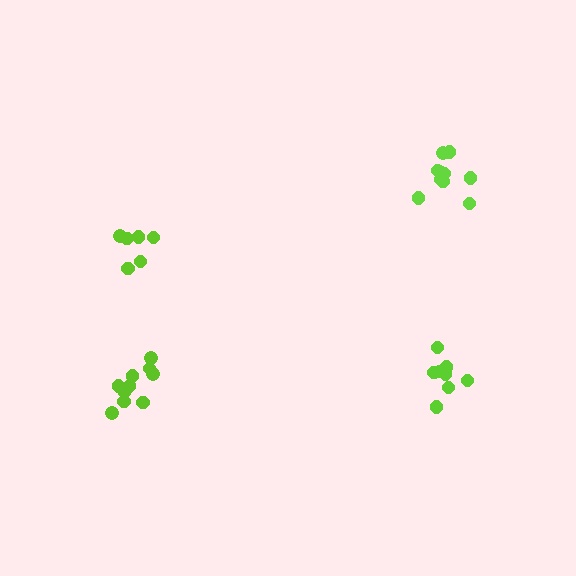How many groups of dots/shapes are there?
There are 4 groups.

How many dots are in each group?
Group 1: 11 dots, Group 2: 9 dots, Group 3: 10 dots, Group 4: 6 dots (36 total).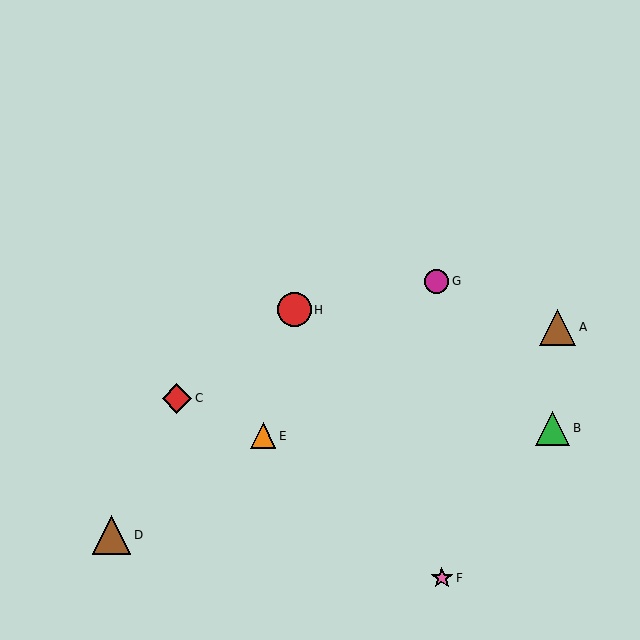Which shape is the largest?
The brown triangle (labeled D) is the largest.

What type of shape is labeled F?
Shape F is a pink star.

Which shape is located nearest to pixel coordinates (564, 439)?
The green triangle (labeled B) at (552, 428) is nearest to that location.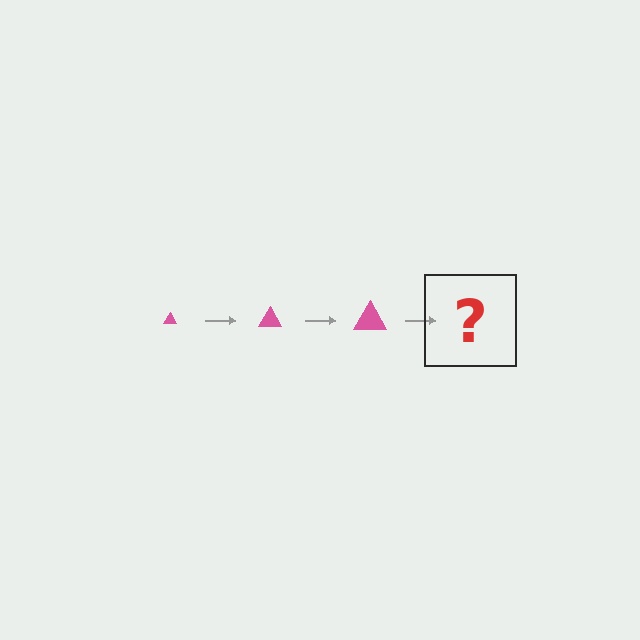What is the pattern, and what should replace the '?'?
The pattern is that the triangle gets progressively larger each step. The '?' should be a pink triangle, larger than the previous one.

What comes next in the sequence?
The next element should be a pink triangle, larger than the previous one.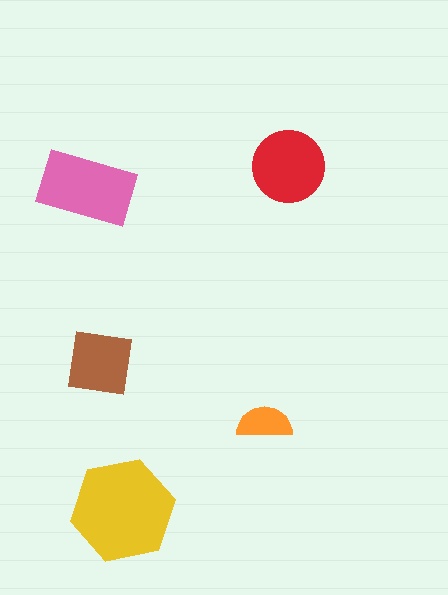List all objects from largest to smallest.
The yellow hexagon, the pink rectangle, the red circle, the brown square, the orange semicircle.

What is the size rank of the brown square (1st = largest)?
4th.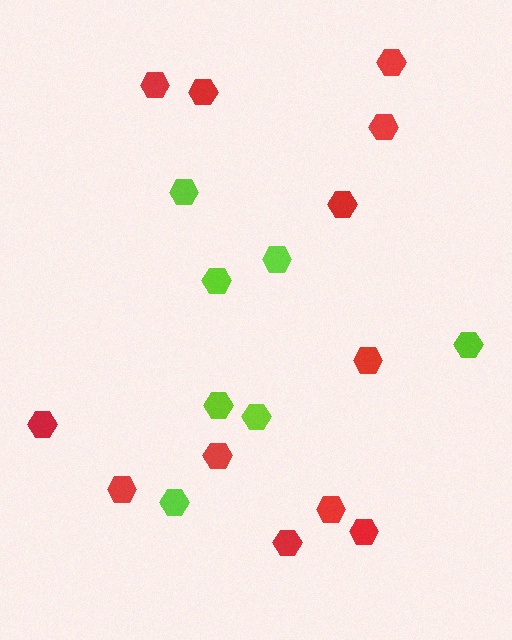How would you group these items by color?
There are 2 groups: one group of red hexagons (12) and one group of lime hexagons (7).